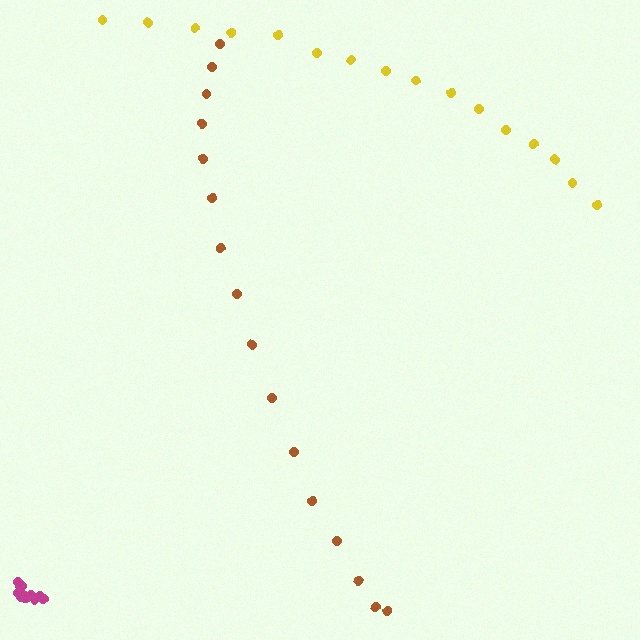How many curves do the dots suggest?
There are 3 distinct paths.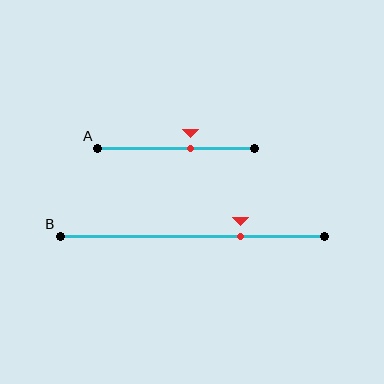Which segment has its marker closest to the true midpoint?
Segment A has its marker closest to the true midpoint.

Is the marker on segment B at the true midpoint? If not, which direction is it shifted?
No, the marker on segment B is shifted to the right by about 18% of the segment length.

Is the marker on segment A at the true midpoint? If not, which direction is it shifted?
No, the marker on segment A is shifted to the right by about 9% of the segment length.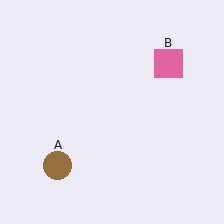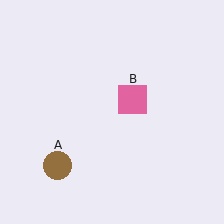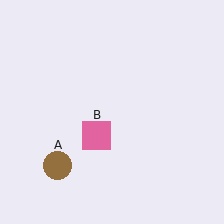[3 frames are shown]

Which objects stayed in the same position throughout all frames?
Brown circle (object A) remained stationary.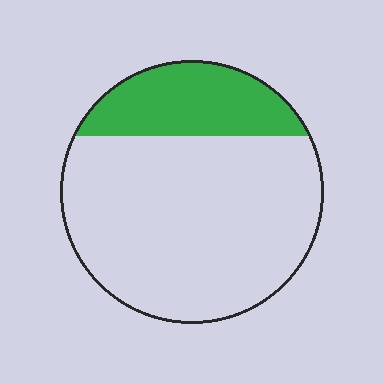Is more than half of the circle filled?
No.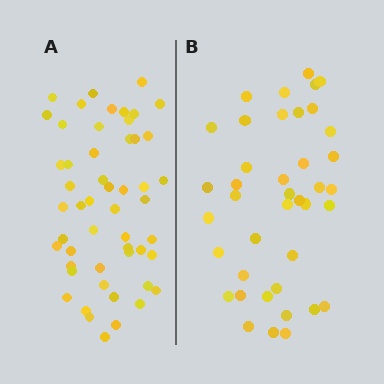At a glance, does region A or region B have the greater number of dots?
Region A (the left region) has more dots.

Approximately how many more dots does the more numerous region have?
Region A has roughly 12 or so more dots than region B.